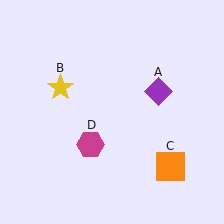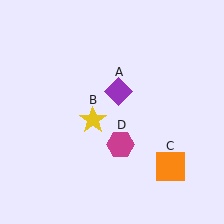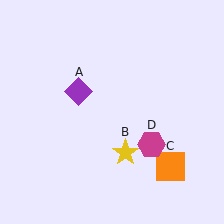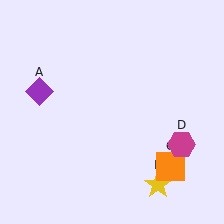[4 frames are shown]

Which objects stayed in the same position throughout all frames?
Orange square (object C) remained stationary.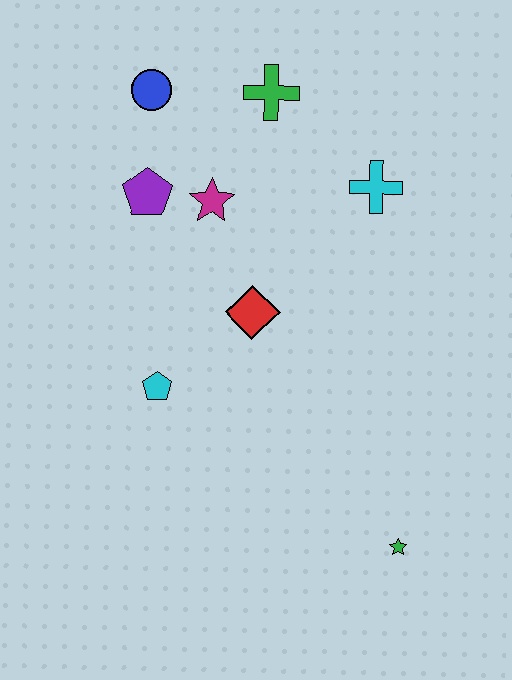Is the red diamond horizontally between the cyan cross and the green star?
No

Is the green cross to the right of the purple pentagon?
Yes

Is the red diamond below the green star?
No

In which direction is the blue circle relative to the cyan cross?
The blue circle is to the left of the cyan cross.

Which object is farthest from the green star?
The blue circle is farthest from the green star.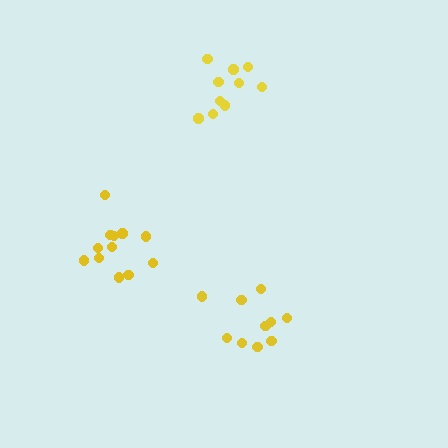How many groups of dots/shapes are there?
There are 3 groups.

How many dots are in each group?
Group 1: 10 dots, Group 2: 10 dots, Group 3: 12 dots (32 total).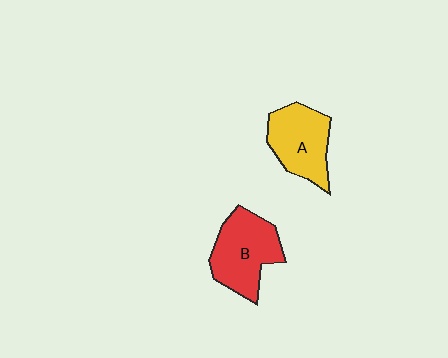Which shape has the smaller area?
Shape A (yellow).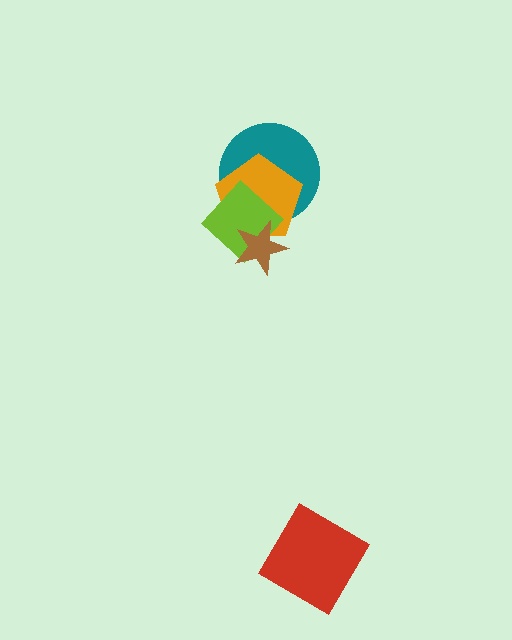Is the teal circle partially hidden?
Yes, it is partially covered by another shape.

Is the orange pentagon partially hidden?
Yes, it is partially covered by another shape.